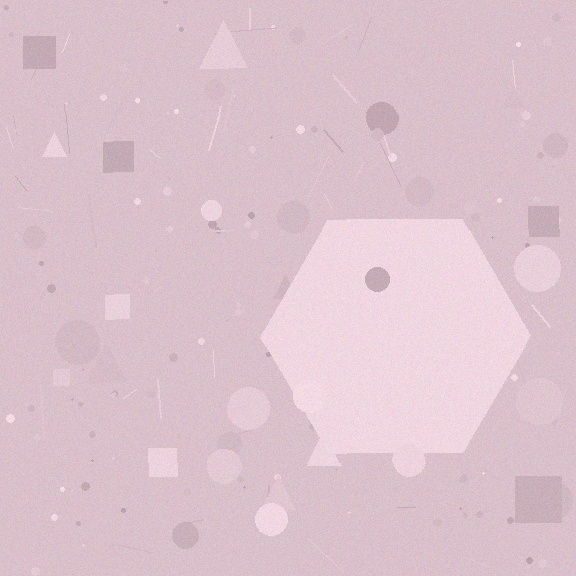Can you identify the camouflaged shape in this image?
The camouflaged shape is a hexagon.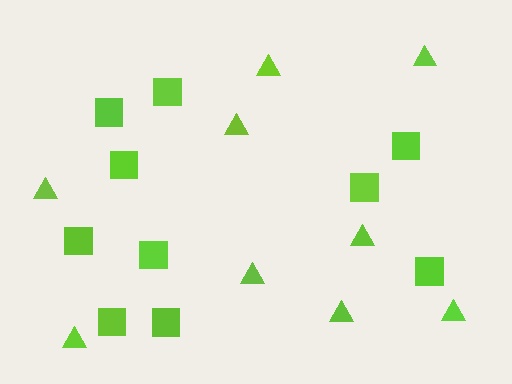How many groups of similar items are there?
There are 2 groups: one group of squares (10) and one group of triangles (9).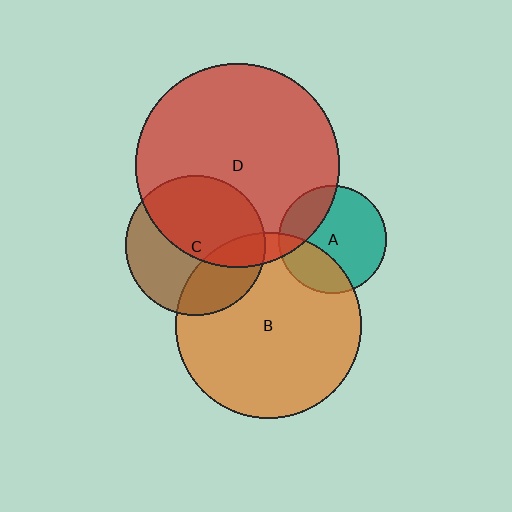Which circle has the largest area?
Circle D (red).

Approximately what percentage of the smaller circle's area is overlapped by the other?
Approximately 30%.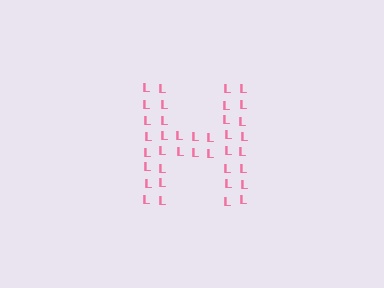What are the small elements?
The small elements are letter L's.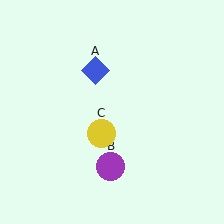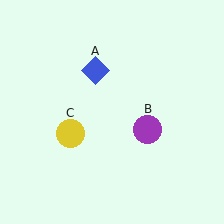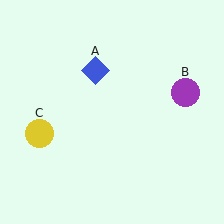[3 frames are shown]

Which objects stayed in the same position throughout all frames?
Blue diamond (object A) remained stationary.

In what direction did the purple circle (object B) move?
The purple circle (object B) moved up and to the right.